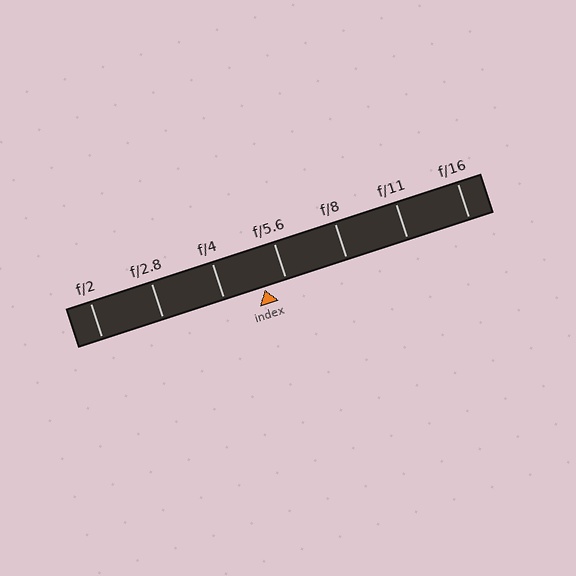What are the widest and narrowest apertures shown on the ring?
The widest aperture shown is f/2 and the narrowest is f/16.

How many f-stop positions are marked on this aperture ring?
There are 7 f-stop positions marked.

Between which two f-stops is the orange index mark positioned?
The index mark is between f/4 and f/5.6.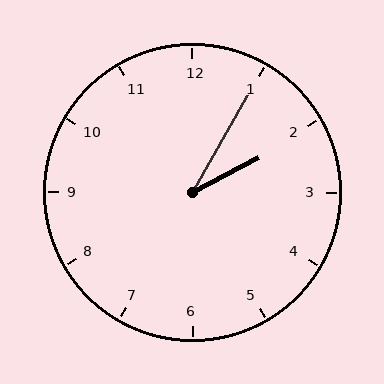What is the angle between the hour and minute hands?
Approximately 32 degrees.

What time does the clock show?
2:05.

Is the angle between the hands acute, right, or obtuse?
It is acute.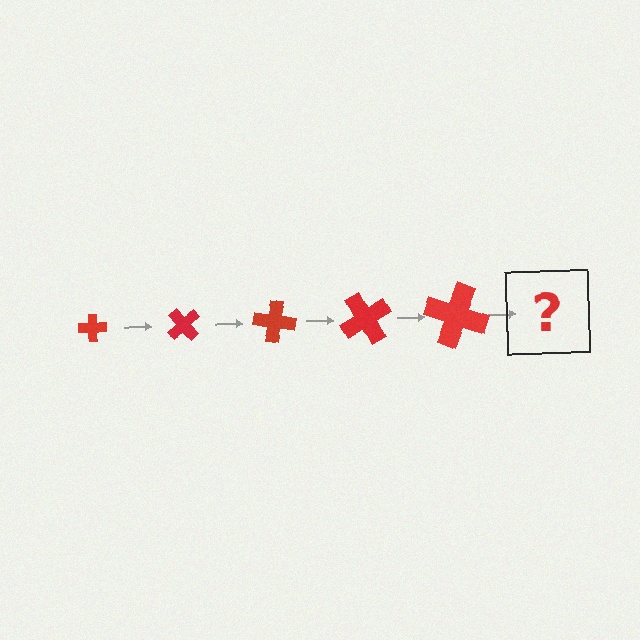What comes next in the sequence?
The next element should be a cross, larger than the previous one and rotated 250 degrees from the start.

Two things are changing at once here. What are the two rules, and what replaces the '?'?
The two rules are that the cross grows larger each step and it rotates 50 degrees each step. The '?' should be a cross, larger than the previous one and rotated 250 degrees from the start.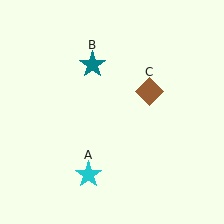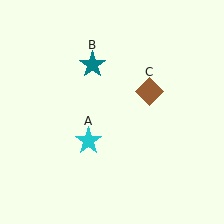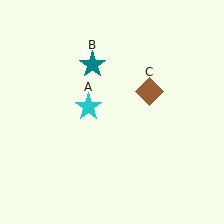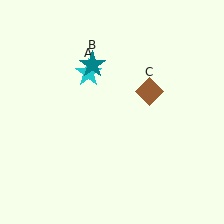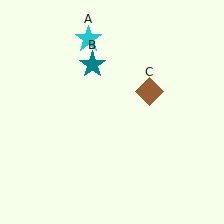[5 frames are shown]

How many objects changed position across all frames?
1 object changed position: cyan star (object A).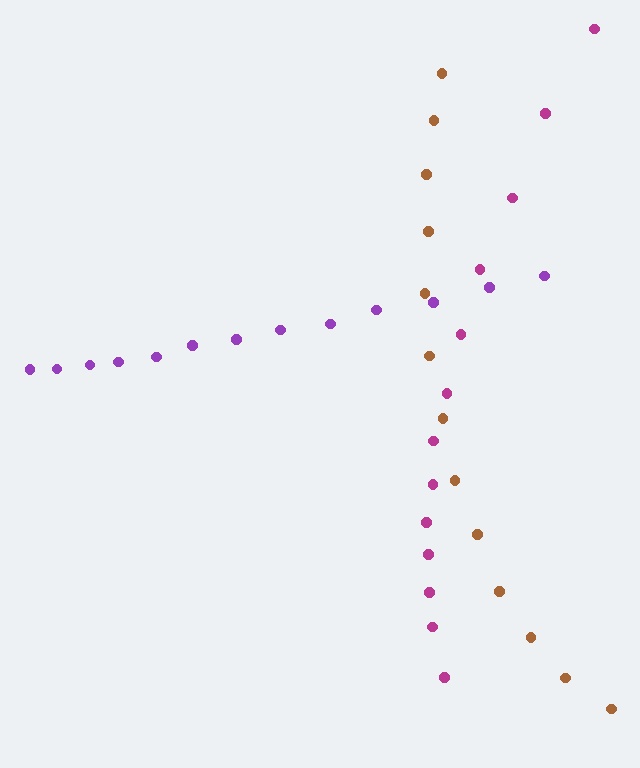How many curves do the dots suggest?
There are 3 distinct paths.